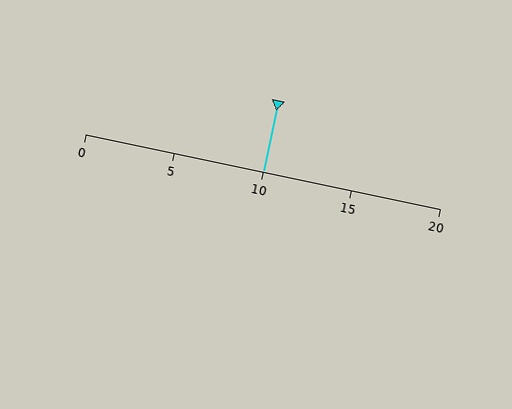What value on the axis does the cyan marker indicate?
The marker indicates approximately 10.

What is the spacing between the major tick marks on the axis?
The major ticks are spaced 5 apart.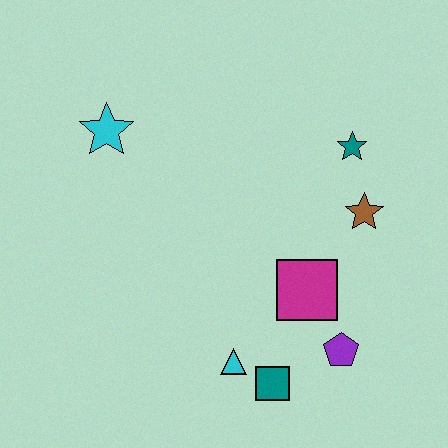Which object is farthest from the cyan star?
The purple pentagon is farthest from the cyan star.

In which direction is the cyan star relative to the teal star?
The cyan star is to the left of the teal star.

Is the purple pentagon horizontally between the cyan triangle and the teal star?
Yes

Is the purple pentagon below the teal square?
No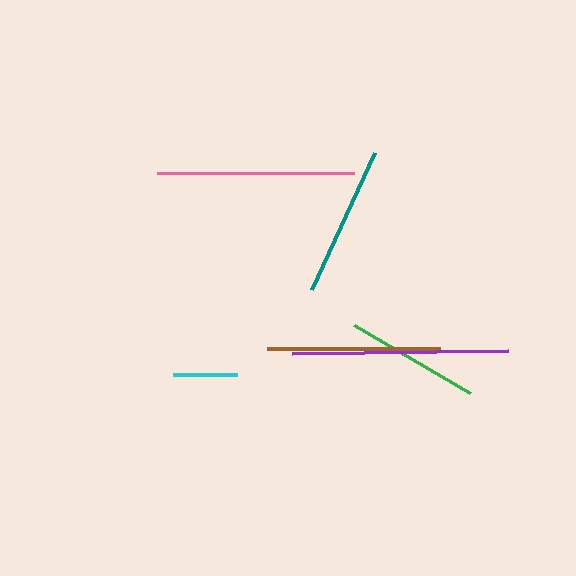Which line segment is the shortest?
The cyan line is the shortest at approximately 63 pixels.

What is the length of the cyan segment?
The cyan segment is approximately 63 pixels long.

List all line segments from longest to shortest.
From longest to shortest: purple, pink, brown, teal, green, cyan.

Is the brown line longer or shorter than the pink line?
The pink line is longer than the brown line.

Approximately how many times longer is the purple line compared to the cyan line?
The purple line is approximately 3.4 times the length of the cyan line.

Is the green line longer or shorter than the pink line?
The pink line is longer than the green line.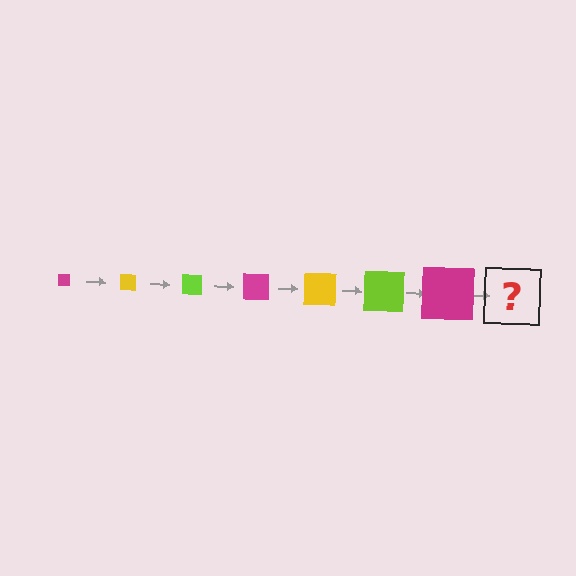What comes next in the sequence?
The next element should be a yellow square, larger than the previous one.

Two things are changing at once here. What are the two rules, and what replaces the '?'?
The two rules are that the square grows larger each step and the color cycles through magenta, yellow, and lime. The '?' should be a yellow square, larger than the previous one.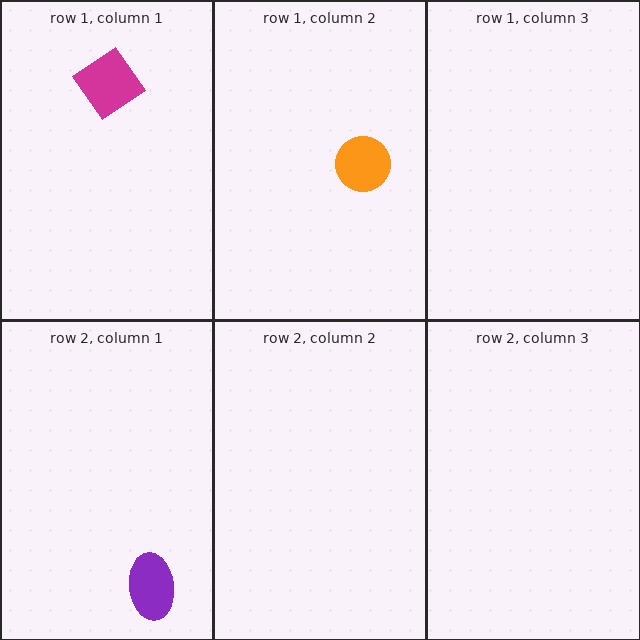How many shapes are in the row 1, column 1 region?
1.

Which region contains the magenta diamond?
The row 1, column 1 region.